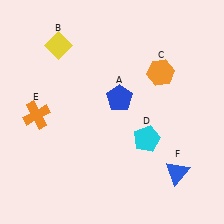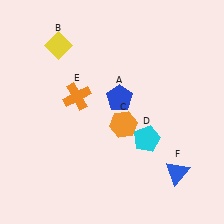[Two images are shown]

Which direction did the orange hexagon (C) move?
The orange hexagon (C) moved down.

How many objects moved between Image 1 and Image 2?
2 objects moved between the two images.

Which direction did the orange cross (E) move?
The orange cross (E) moved right.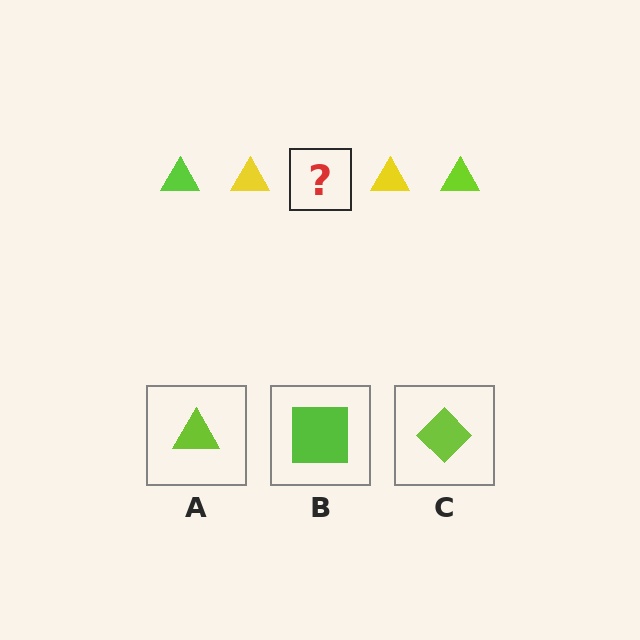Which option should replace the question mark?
Option A.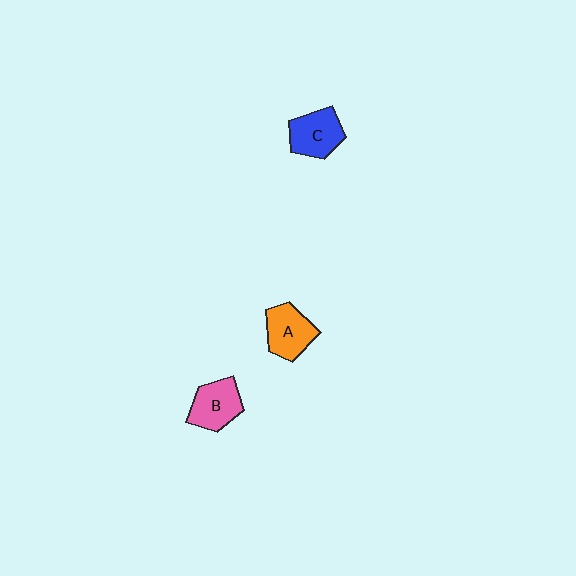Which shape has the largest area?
Shape A (orange).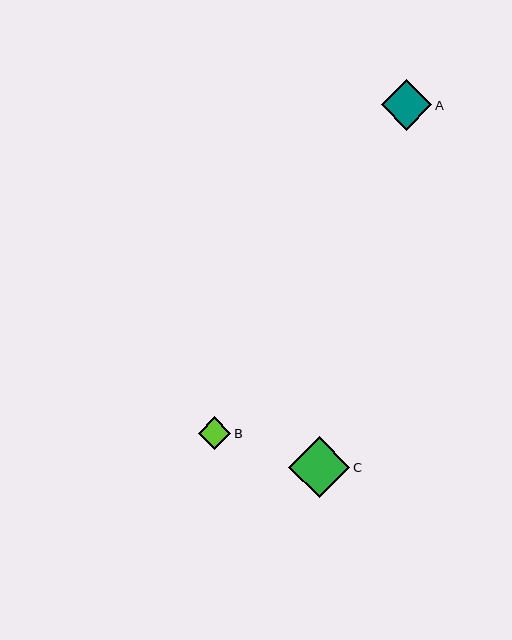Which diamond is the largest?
Diamond C is the largest with a size of approximately 61 pixels.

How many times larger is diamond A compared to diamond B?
Diamond A is approximately 1.6 times the size of diamond B.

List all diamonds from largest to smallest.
From largest to smallest: C, A, B.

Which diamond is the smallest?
Diamond B is the smallest with a size of approximately 33 pixels.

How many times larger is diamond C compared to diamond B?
Diamond C is approximately 1.9 times the size of diamond B.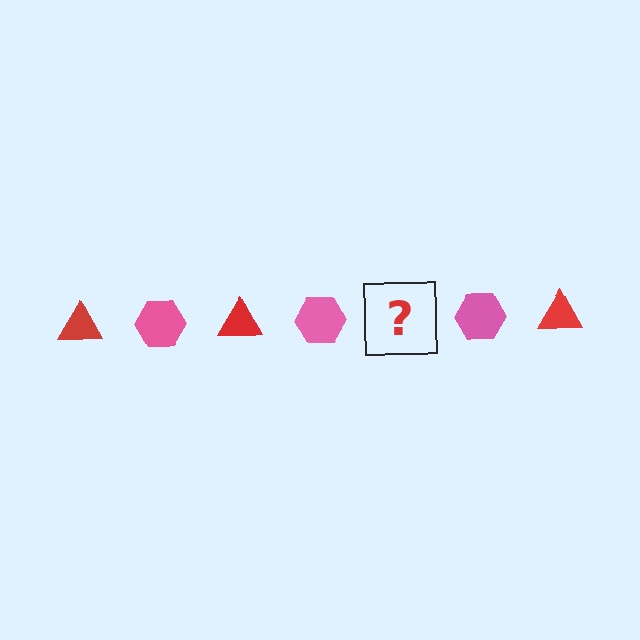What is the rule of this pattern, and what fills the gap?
The rule is that the pattern alternates between red triangle and pink hexagon. The gap should be filled with a red triangle.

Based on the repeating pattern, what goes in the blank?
The blank should be a red triangle.